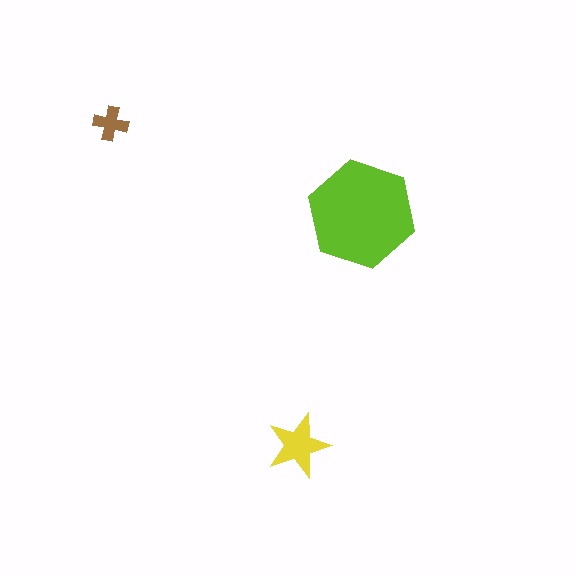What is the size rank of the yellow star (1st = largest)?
2nd.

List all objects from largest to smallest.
The lime hexagon, the yellow star, the brown cross.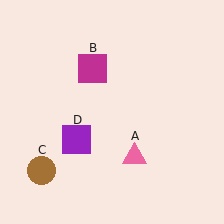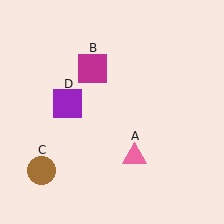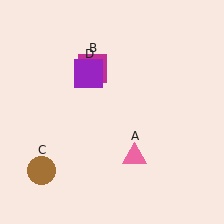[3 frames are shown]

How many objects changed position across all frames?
1 object changed position: purple square (object D).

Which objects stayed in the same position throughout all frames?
Pink triangle (object A) and magenta square (object B) and brown circle (object C) remained stationary.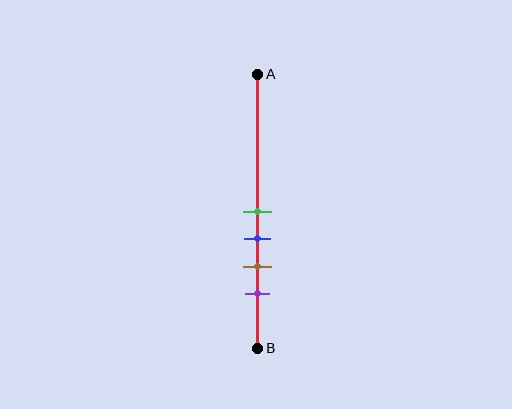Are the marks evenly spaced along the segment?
Yes, the marks are approximately evenly spaced.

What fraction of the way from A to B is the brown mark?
The brown mark is approximately 70% (0.7) of the way from A to B.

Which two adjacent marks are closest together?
The green and blue marks are the closest adjacent pair.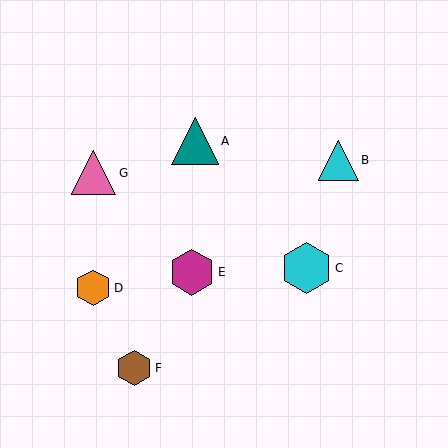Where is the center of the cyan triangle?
The center of the cyan triangle is at (338, 160).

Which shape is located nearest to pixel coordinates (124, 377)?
The brown hexagon (labeled F) at (134, 368) is nearest to that location.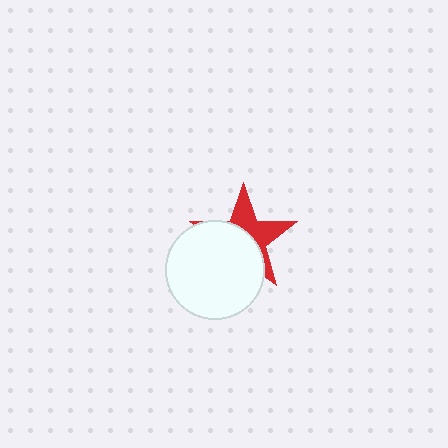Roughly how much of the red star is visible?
A small part of it is visible (roughly 43%).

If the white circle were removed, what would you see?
You would see the complete red star.